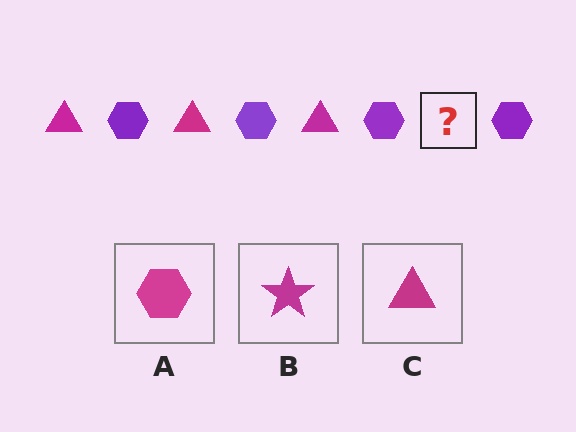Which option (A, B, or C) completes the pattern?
C.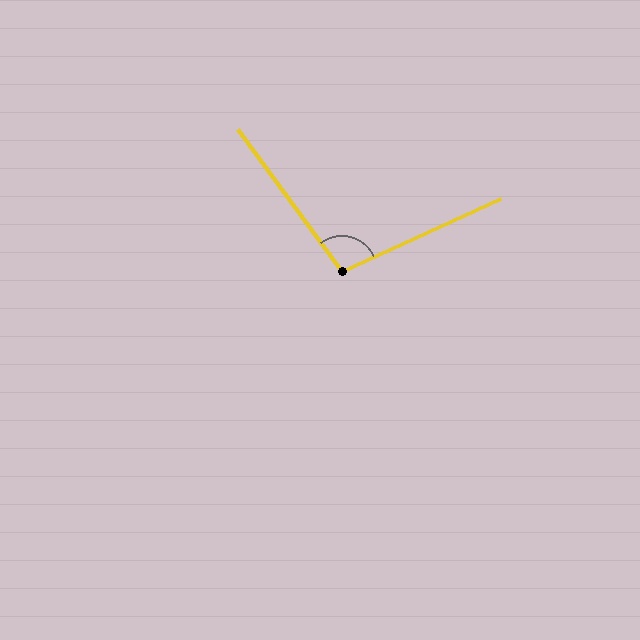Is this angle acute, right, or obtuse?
It is obtuse.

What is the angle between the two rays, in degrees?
Approximately 102 degrees.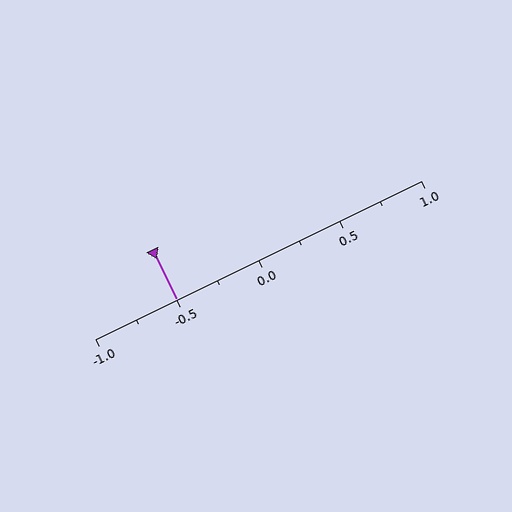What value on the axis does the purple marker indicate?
The marker indicates approximately -0.5.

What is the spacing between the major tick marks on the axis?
The major ticks are spaced 0.5 apart.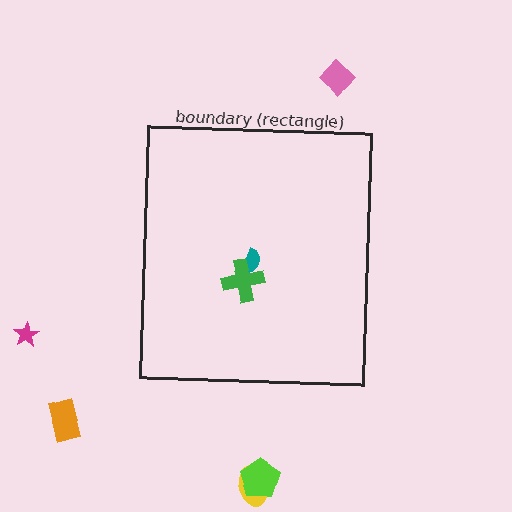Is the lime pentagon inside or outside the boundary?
Outside.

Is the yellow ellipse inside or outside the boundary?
Outside.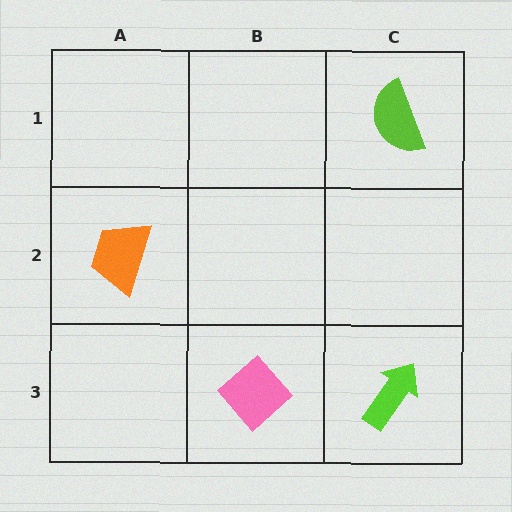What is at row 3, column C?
A lime arrow.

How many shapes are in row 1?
1 shape.